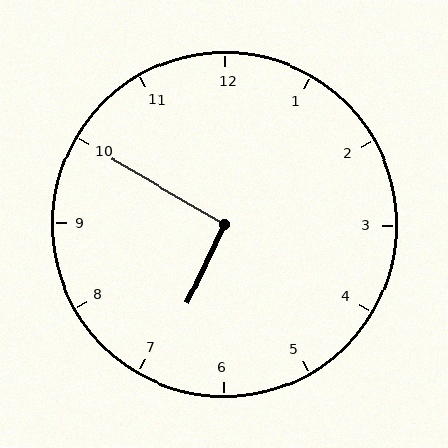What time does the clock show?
6:50.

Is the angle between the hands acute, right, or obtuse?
It is right.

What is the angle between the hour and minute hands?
Approximately 95 degrees.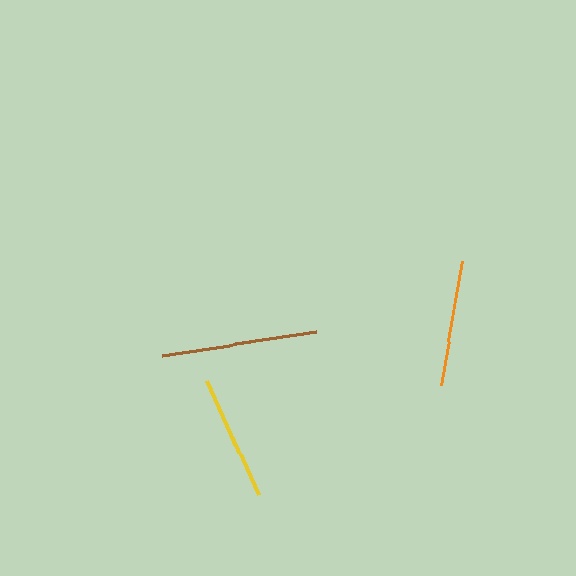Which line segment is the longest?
The brown line is the longest at approximately 157 pixels.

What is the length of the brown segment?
The brown segment is approximately 157 pixels long.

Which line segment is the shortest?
The orange line is the shortest at approximately 125 pixels.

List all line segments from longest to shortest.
From longest to shortest: brown, yellow, orange.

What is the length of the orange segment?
The orange segment is approximately 125 pixels long.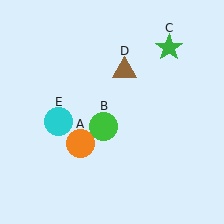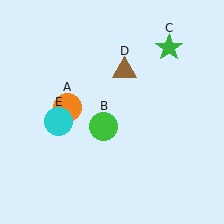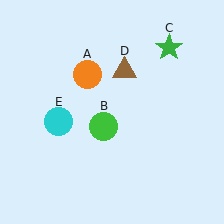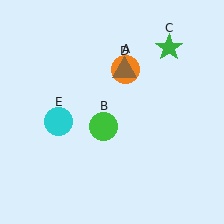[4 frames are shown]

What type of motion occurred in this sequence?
The orange circle (object A) rotated clockwise around the center of the scene.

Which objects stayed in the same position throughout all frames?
Green circle (object B) and green star (object C) and brown triangle (object D) and cyan circle (object E) remained stationary.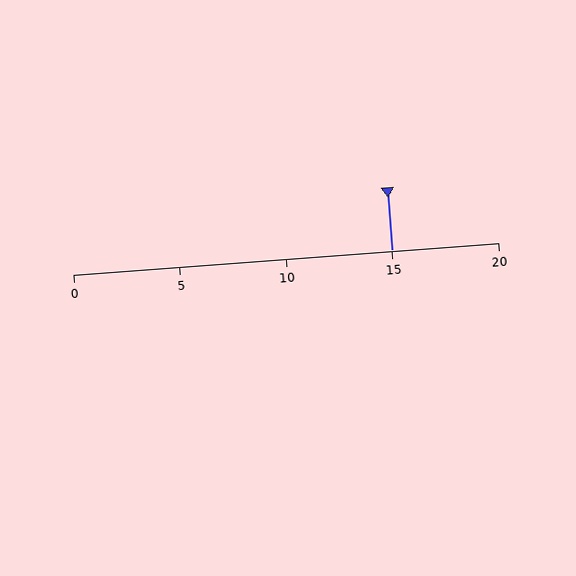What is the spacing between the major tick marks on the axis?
The major ticks are spaced 5 apart.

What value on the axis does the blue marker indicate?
The marker indicates approximately 15.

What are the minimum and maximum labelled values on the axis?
The axis runs from 0 to 20.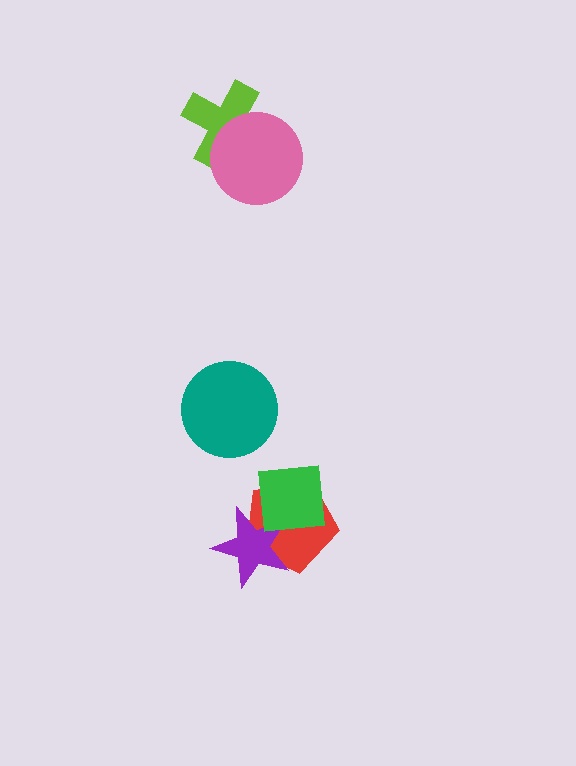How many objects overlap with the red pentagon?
2 objects overlap with the red pentagon.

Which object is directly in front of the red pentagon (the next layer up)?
The purple star is directly in front of the red pentagon.